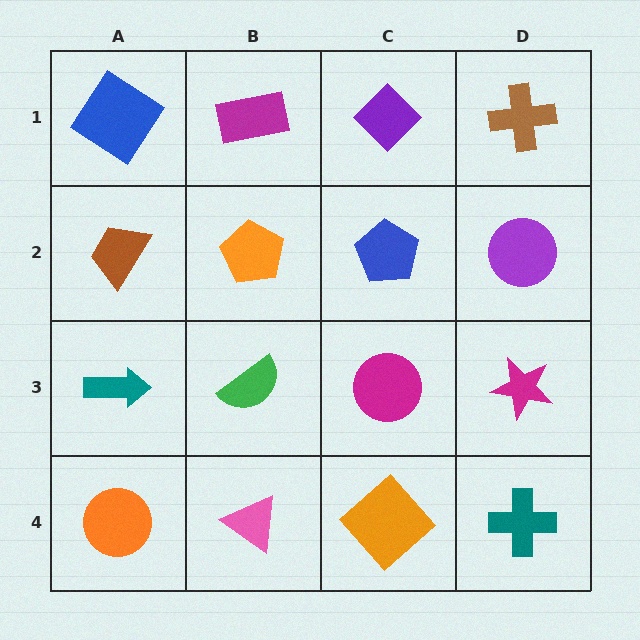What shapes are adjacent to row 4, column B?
A green semicircle (row 3, column B), an orange circle (row 4, column A), an orange diamond (row 4, column C).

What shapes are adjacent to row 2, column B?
A magenta rectangle (row 1, column B), a green semicircle (row 3, column B), a brown trapezoid (row 2, column A), a blue pentagon (row 2, column C).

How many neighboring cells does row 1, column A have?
2.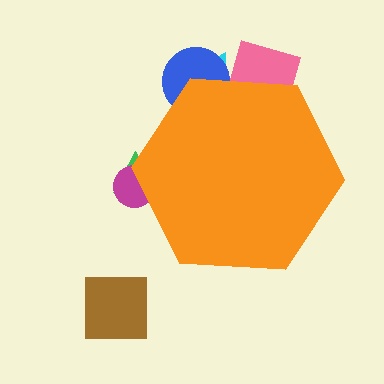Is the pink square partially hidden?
Yes, the pink square is partially hidden behind the orange hexagon.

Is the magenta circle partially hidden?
Yes, the magenta circle is partially hidden behind the orange hexagon.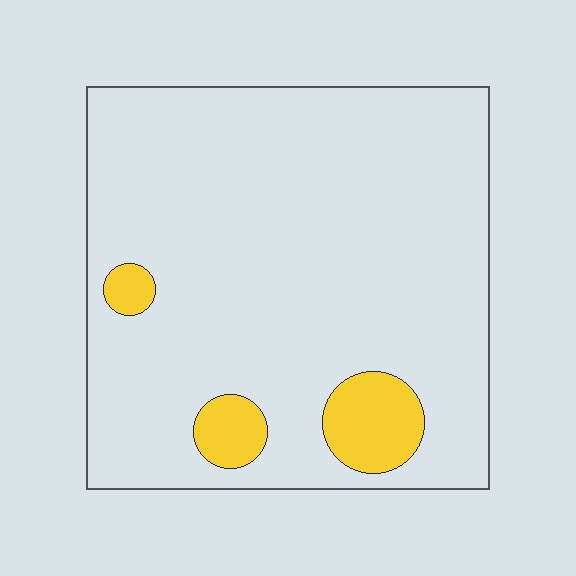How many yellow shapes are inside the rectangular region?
3.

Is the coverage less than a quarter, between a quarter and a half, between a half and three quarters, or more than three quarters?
Less than a quarter.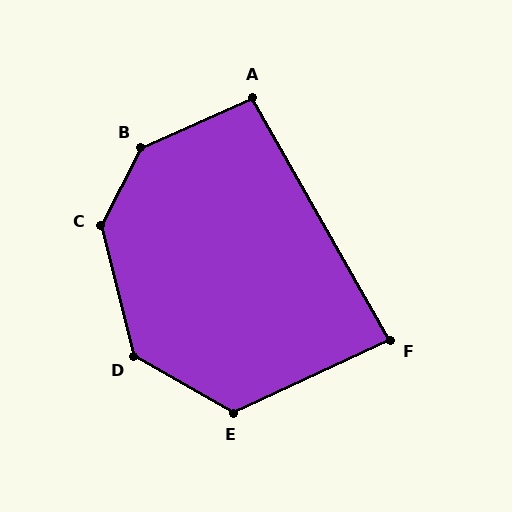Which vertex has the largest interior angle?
B, at approximately 141 degrees.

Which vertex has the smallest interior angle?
F, at approximately 85 degrees.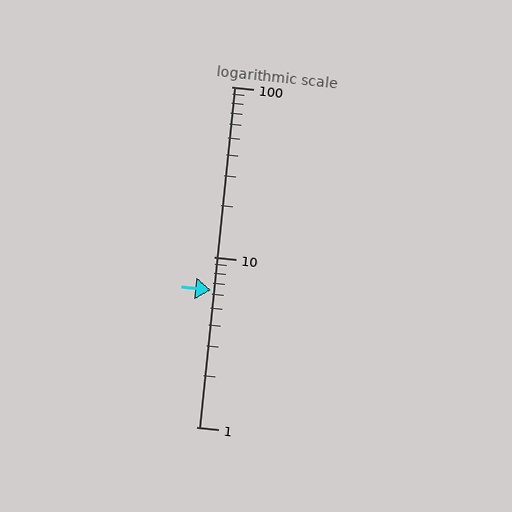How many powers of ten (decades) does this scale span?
The scale spans 2 decades, from 1 to 100.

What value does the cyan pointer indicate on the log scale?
The pointer indicates approximately 6.4.